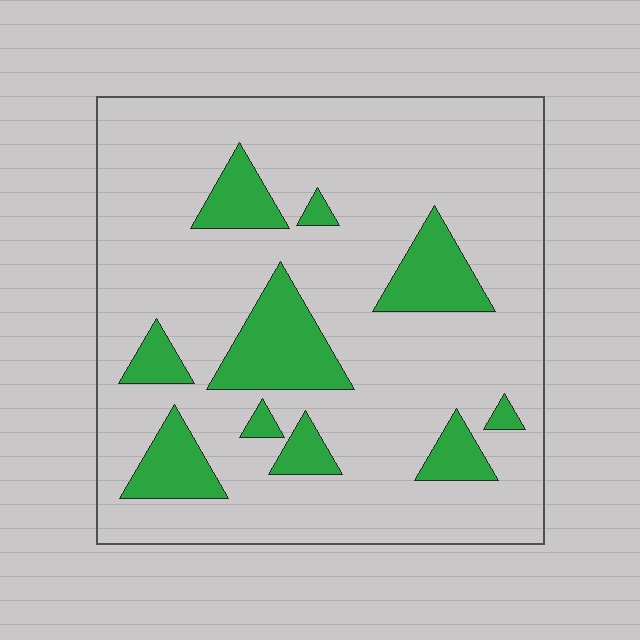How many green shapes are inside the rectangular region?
10.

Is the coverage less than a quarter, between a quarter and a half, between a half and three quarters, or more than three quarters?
Less than a quarter.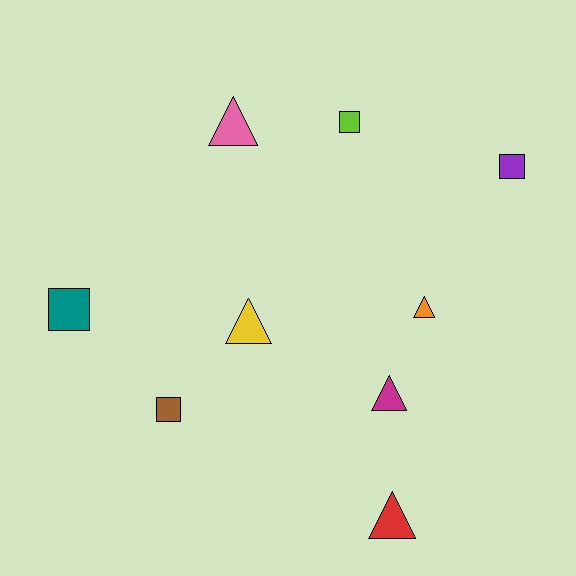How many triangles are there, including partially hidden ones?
There are 5 triangles.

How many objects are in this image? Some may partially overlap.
There are 9 objects.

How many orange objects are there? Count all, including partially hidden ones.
There is 1 orange object.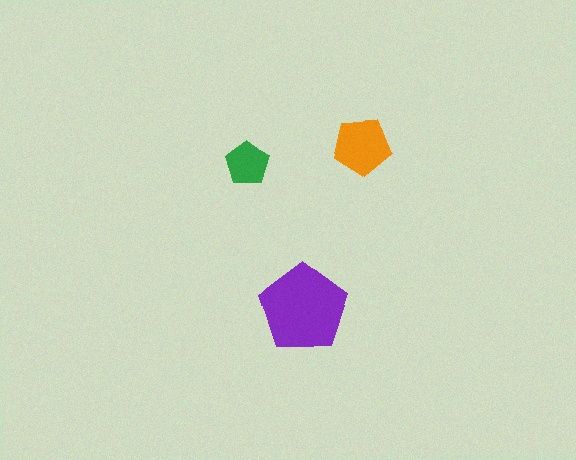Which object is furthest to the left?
The green pentagon is leftmost.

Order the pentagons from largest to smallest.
the purple one, the orange one, the green one.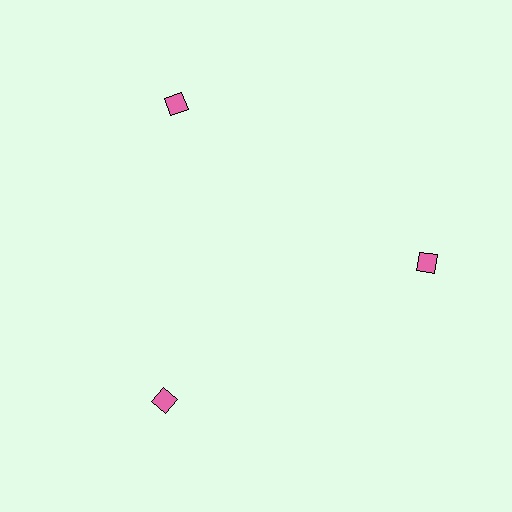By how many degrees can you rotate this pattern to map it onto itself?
The pattern maps onto itself every 120 degrees of rotation.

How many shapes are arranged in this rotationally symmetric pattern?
There are 3 shapes, arranged in 3 groups of 1.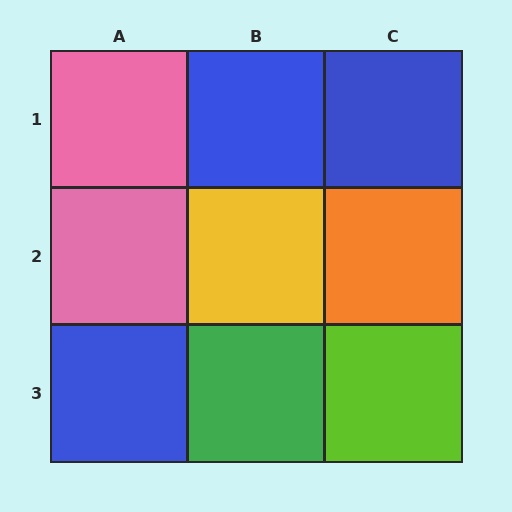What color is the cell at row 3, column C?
Lime.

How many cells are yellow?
1 cell is yellow.